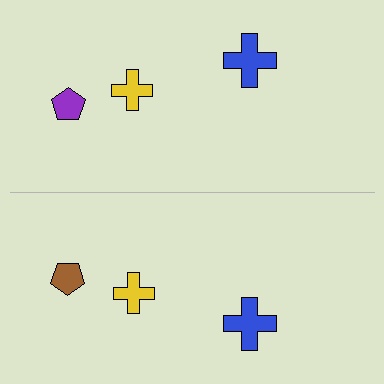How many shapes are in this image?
There are 6 shapes in this image.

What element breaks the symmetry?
The brown pentagon on the bottom side breaks the symmetry — its mirror counterpart is purple.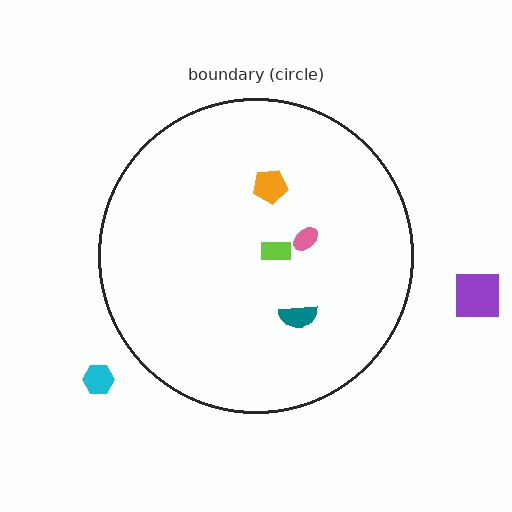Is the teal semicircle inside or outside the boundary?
Inside.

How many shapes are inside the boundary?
4 inside, 2 outside.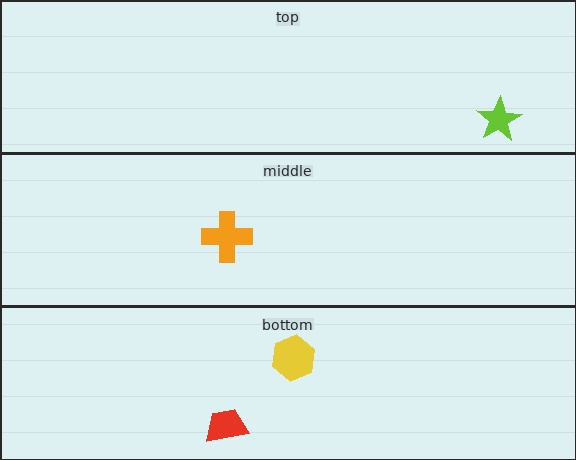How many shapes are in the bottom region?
2.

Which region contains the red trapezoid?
The bottom region.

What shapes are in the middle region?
The orange cross.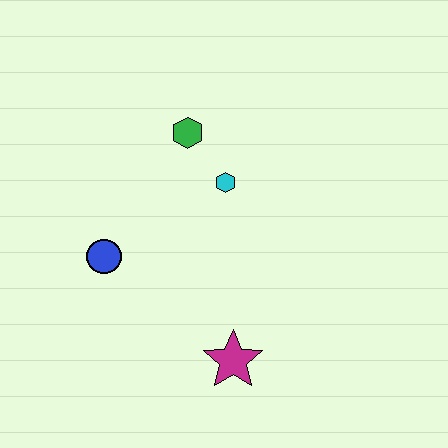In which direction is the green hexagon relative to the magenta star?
The green hexagon is above the magenta star.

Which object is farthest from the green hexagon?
The magenta star is farthest from the green hexagon.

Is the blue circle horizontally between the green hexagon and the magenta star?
No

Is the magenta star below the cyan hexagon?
Yes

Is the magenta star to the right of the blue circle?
Yes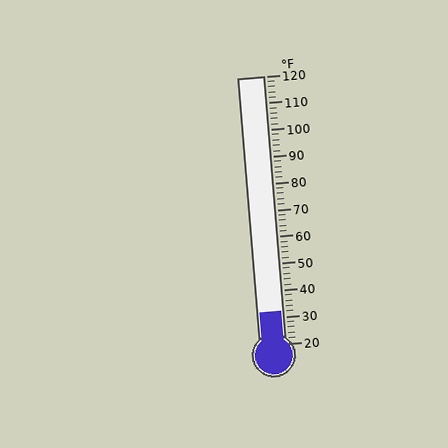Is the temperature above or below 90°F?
The temperature is below 90°F.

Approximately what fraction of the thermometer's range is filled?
The thermometer is filled to approximately 10% of its range.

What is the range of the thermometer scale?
The thermometer scale ranges from 20°F to 120°F.